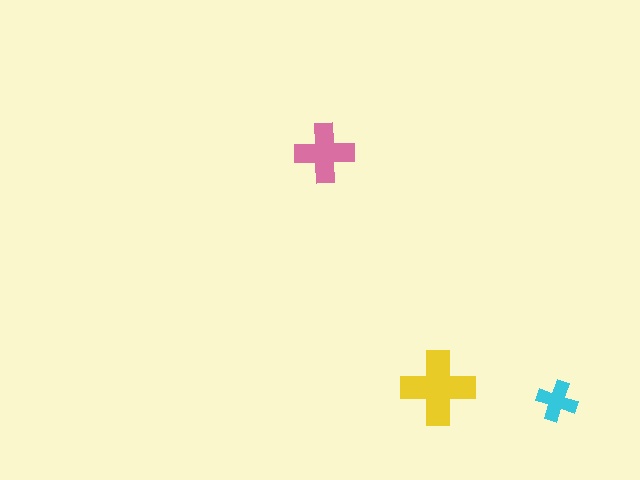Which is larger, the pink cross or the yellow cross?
The yellow one.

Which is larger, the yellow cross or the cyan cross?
The yellow one.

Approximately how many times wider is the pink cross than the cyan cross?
About 1.5 times wider.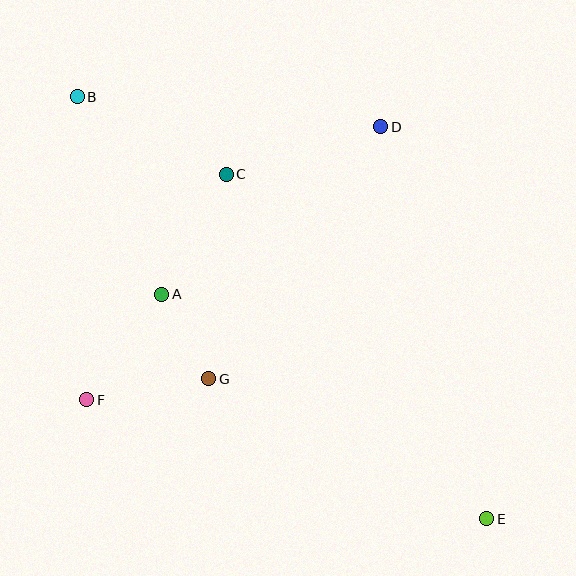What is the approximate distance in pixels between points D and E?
The distance between D and E is approximately 406 pixels.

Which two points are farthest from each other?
Points B and E are farthest from each other.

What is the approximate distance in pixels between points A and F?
The distance between A and F is approximately 130 pixels.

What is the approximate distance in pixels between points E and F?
The distance between E and F is approximately 418 pixels.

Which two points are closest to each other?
Points A and G are closest to each other.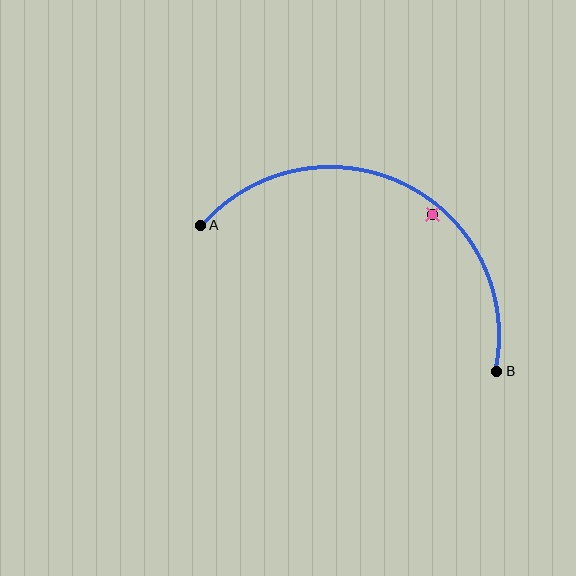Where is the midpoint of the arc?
The arc midpoint is the point on the curve farthest from the straight line joining A and B. It sits above that line.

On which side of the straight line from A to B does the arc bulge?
The arc bulges above the straight line connecting A and B.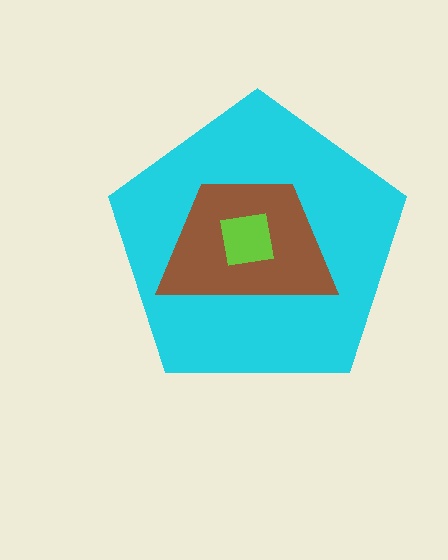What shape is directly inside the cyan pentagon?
The brown trapezoid.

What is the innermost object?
The lime square.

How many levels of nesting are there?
3.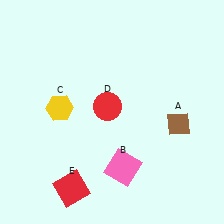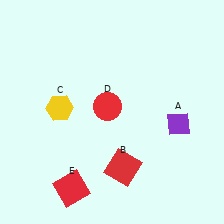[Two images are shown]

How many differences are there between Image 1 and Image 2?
There are 2 differences between the two images.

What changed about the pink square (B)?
In Image 1, B is pink. In Image 2, it changed to red.